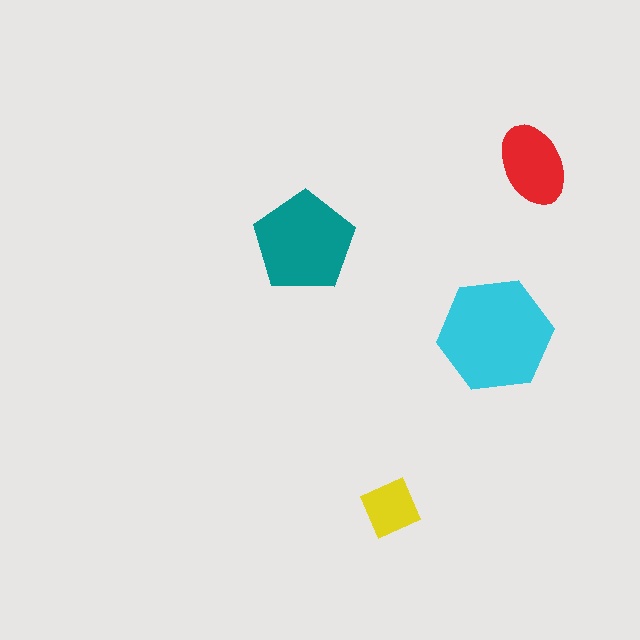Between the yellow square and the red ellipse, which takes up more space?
The red ellipse.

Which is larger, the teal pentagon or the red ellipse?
The teal pentagon.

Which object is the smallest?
The yellow square.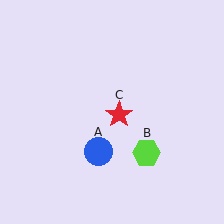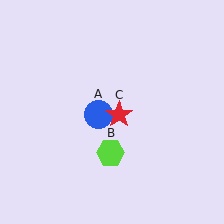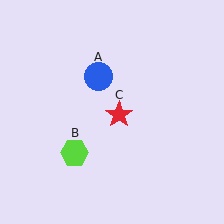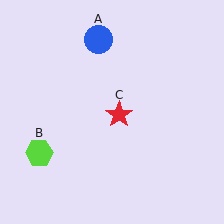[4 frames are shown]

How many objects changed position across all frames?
2 objects changed position: blue circle (object A), lime hexagon (object B).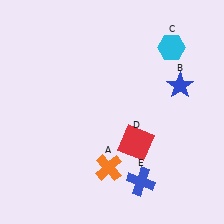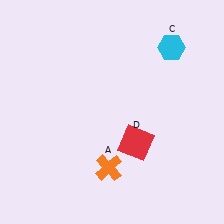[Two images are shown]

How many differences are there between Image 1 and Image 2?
There are 2 differences between the two images.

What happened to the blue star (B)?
The blue star (B) was removed in Image 2. It was in the top-right area of Image 1.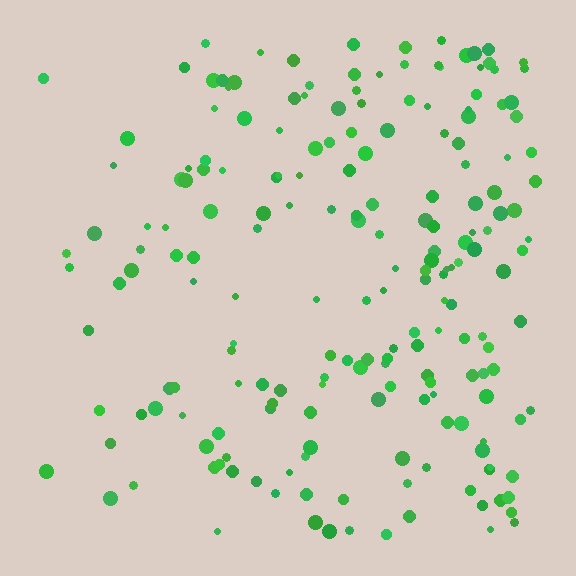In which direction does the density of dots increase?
From left to right, with the right side densest.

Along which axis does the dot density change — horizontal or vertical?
Horizontal.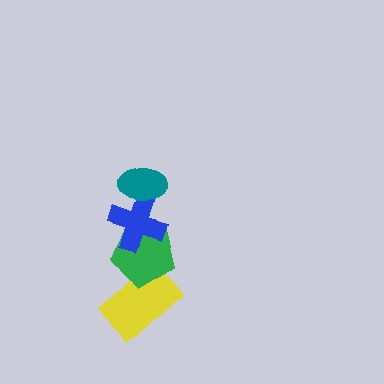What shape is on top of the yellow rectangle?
The green pentagon is on top of the yellow rectangle.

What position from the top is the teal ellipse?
The teal ellipse is 1st from the top.